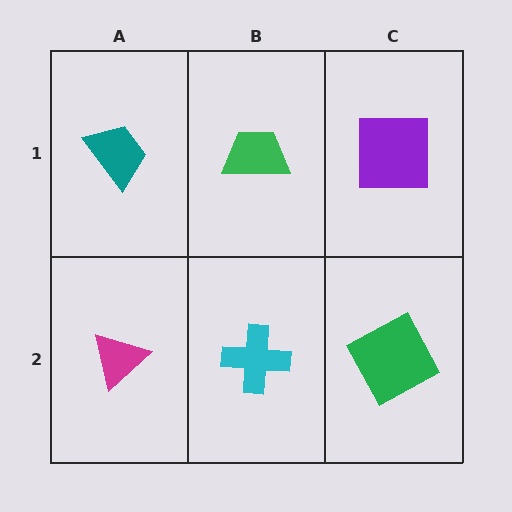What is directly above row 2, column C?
A purple square.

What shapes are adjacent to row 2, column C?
A purple square (row 1, column C), a cyan cross (row 2, column B).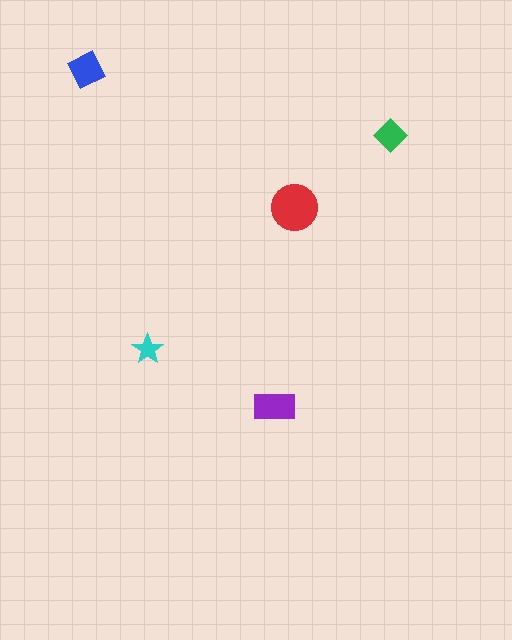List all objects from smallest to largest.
The cyan star, the green diamond, the blue square, the purple rectangle, the red circle.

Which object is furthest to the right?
The green diamond is rightmost.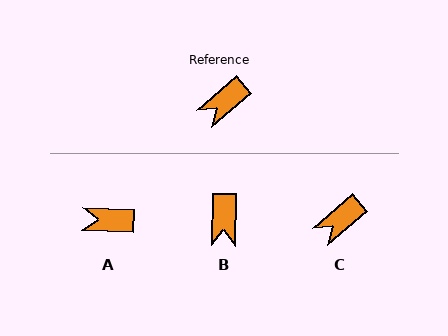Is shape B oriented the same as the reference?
No, it is off by about 48 degrees.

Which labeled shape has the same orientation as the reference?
C.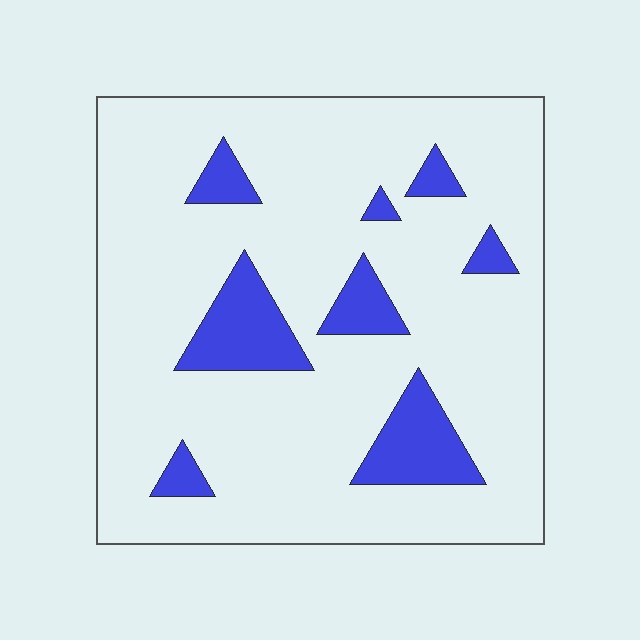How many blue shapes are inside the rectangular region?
8.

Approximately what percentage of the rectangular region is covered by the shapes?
Approximately 15%.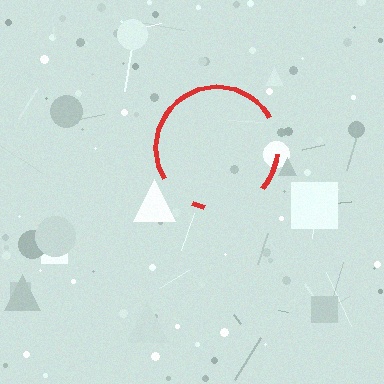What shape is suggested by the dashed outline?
The dashed outline suggests a circle.